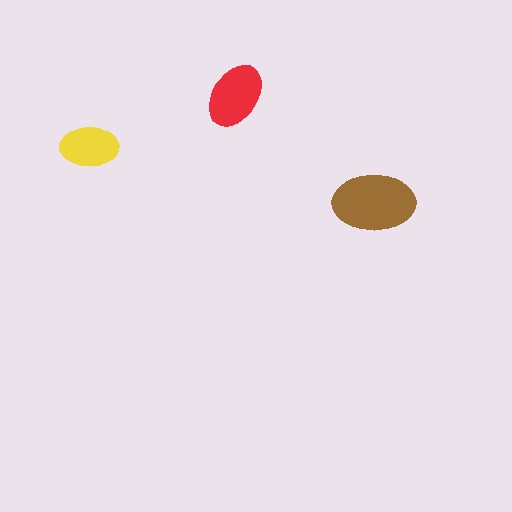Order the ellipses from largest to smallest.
the brown one, the red one, the yellow one.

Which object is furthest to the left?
The yellow ellipse is leftmost.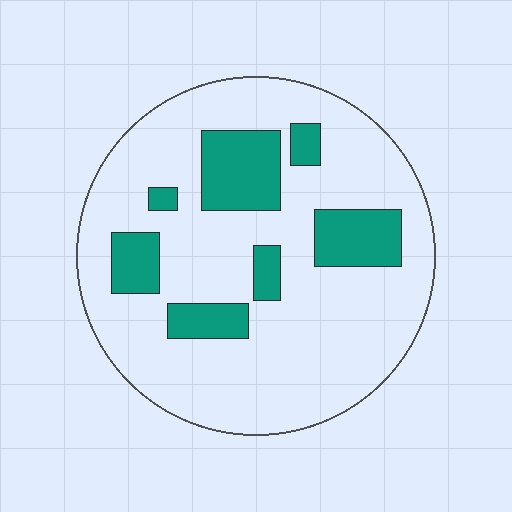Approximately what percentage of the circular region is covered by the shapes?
Approximately 20%.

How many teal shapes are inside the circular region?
7.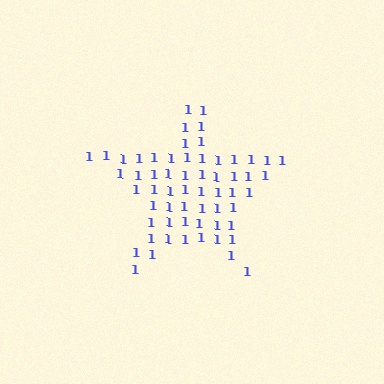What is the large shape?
The large shape is a star.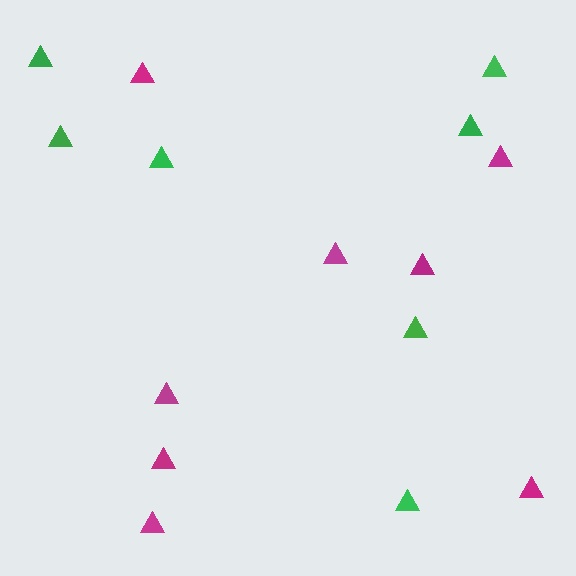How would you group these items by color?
There are 2 groups: one group of magenta triangles (8) and one group of green triangles (7).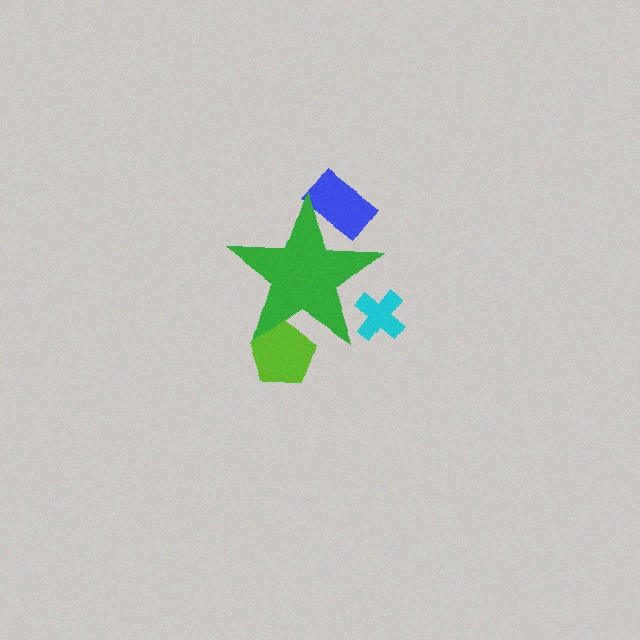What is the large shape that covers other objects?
A green star.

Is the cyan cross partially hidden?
Yes, the cyan cross is partially hidden behind the green star.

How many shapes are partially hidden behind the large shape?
3 shapes are partially hidden.